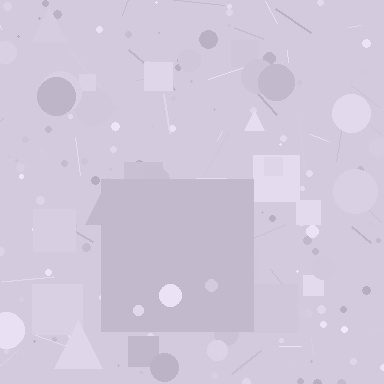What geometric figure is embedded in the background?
A square is embedded in the background.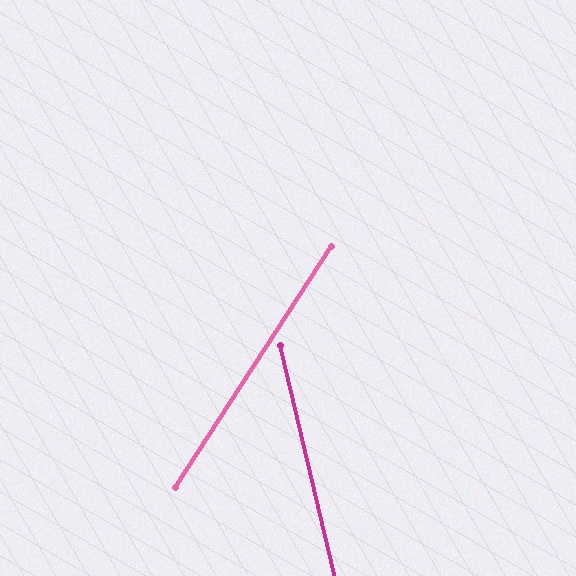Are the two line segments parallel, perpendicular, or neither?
Neither parallel nor perpendicular — they differ by about 46°.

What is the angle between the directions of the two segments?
Approximately 46 degrees.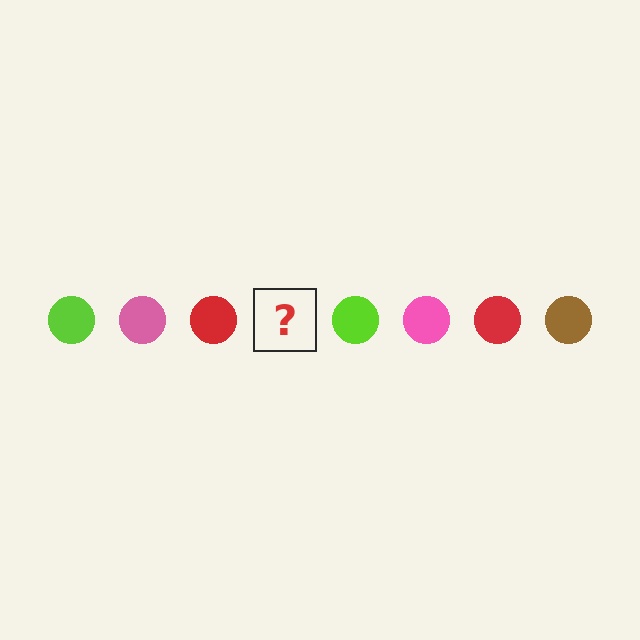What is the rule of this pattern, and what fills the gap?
The rule is that the pattern cycles through lime, pink, red, brown circles. The gap should be filled with a brown circle.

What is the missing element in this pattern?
The missing element is a brown circle.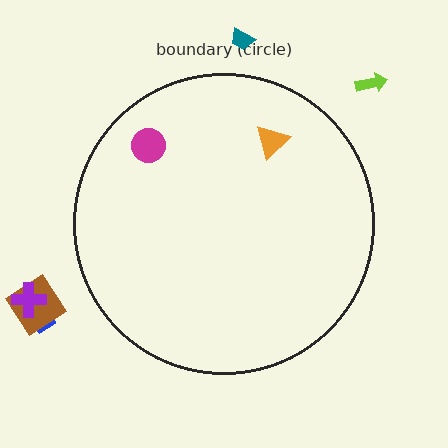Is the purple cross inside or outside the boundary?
Outside.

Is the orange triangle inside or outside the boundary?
Inside.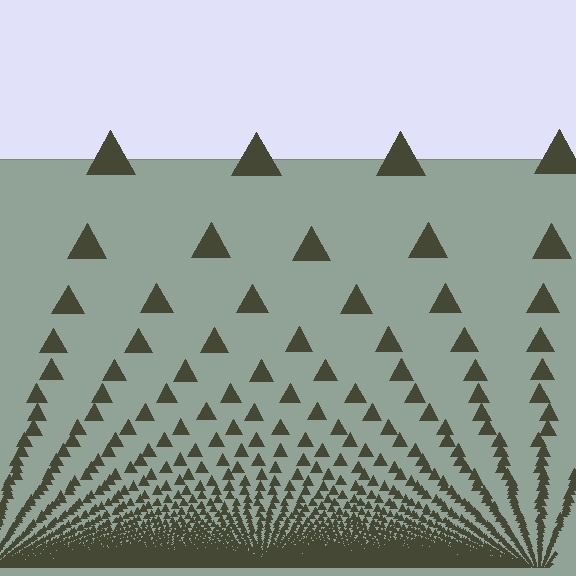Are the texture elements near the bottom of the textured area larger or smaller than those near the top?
Smaller. The gradient is inverted — elements near the bottom are smaller and denser.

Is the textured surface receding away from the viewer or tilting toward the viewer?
The surface appears to tilt toward the viewer. Texture elements get larger and sparser toward the top.